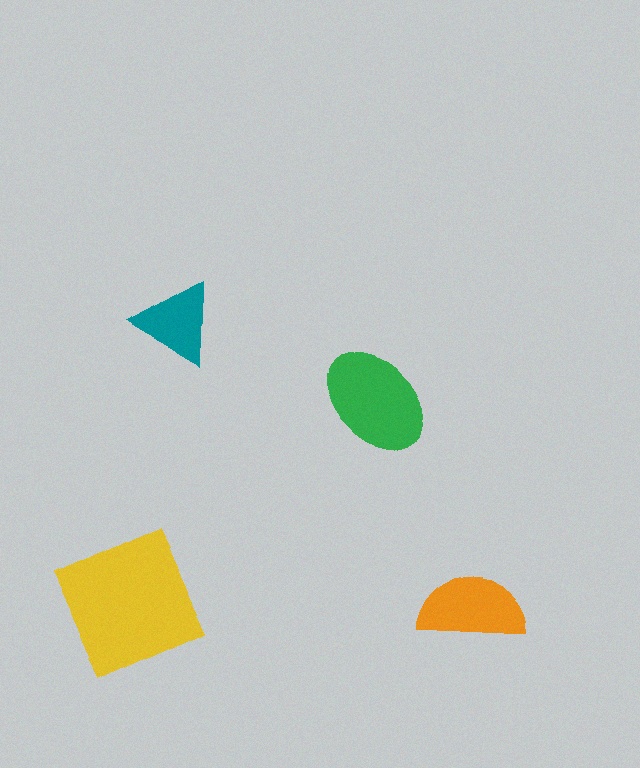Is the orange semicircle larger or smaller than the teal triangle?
Larger.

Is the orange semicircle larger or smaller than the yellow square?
Smaller.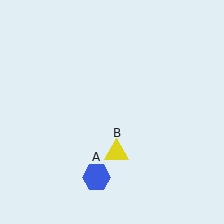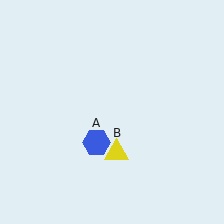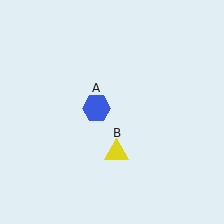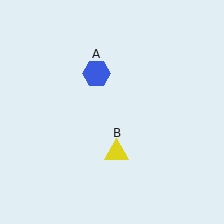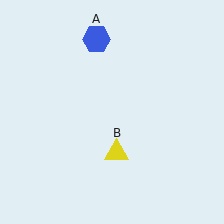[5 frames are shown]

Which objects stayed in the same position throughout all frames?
Yellow triangle (object B) remained stationary.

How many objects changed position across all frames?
1 object changed position: blue hexagon (object A).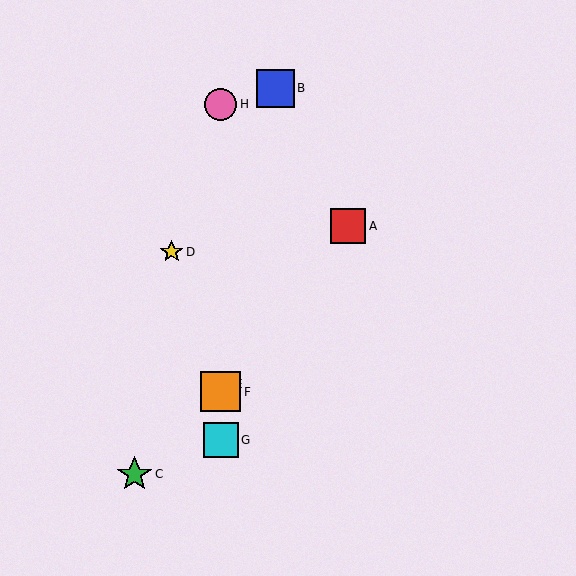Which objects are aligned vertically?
Objects E, F, G, H are aligned vertically.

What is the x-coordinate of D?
Object D is at x≈172.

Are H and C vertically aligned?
No, H is at x≈221 and C is at x≈135.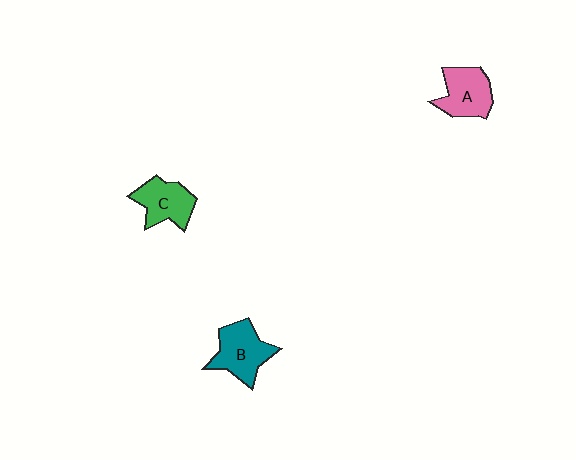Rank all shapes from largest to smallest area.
From largest to smallest: B (teal), A (pink), C (green).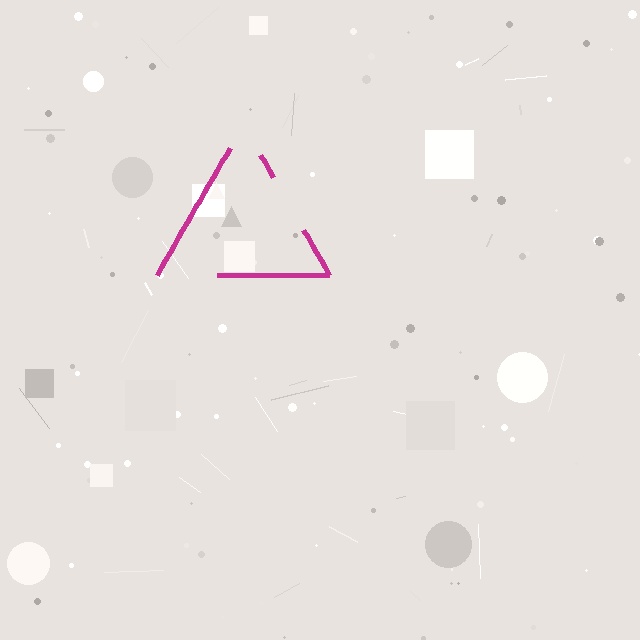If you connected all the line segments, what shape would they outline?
They would outline a triangle.